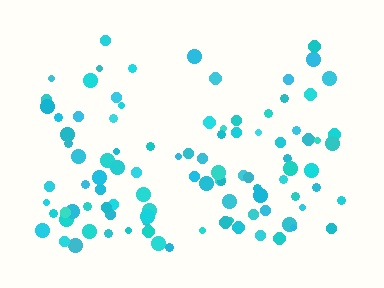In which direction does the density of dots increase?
From top to bottom, with the bottom side densest.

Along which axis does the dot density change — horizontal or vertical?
Vertical.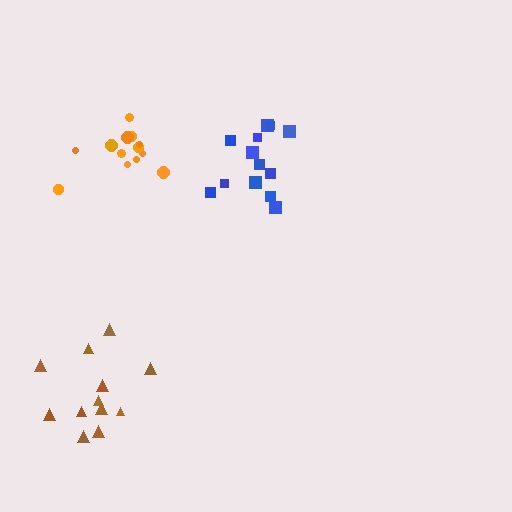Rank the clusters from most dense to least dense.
orange, blue, brown.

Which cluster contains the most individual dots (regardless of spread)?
Orange (13).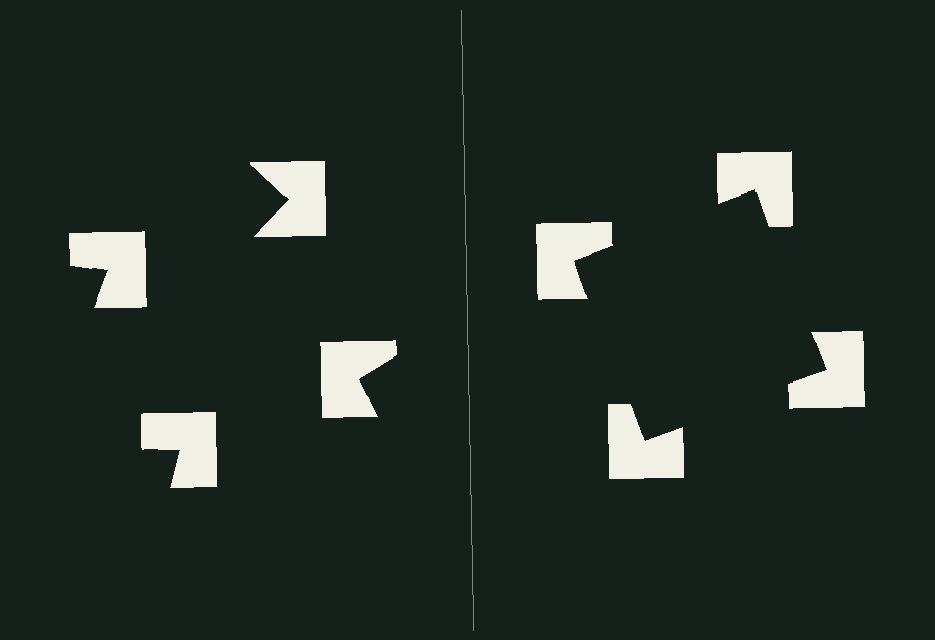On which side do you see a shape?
An illusory square appears on the right side. On the left side the wedge cuts are rotated, so no coherent shape forms.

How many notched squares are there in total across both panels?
8 — 4 on each side.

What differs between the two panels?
The notched squares are positioned identically on both sides; only the wedge orientations differ. On the right they align to a square; on the left they are misaligned.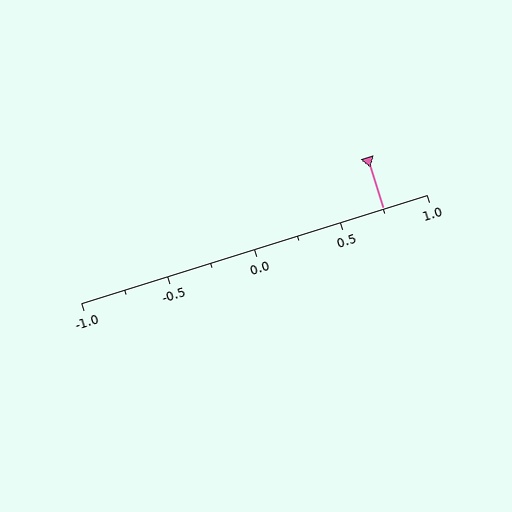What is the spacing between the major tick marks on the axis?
The major ticks are spaced 0.5 apart.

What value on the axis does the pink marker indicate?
The marker indicates approximately 0.75.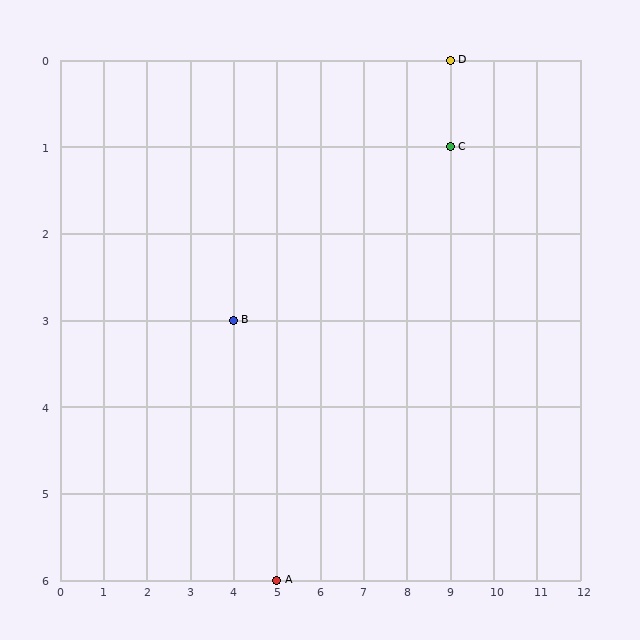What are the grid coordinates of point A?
Point A is at grid coordinates (5, 6).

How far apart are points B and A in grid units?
Points B and A are 1 column and 3 rows apart (about 3.2 grid units diagonally).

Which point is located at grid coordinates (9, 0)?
Point D is at (9, 0).